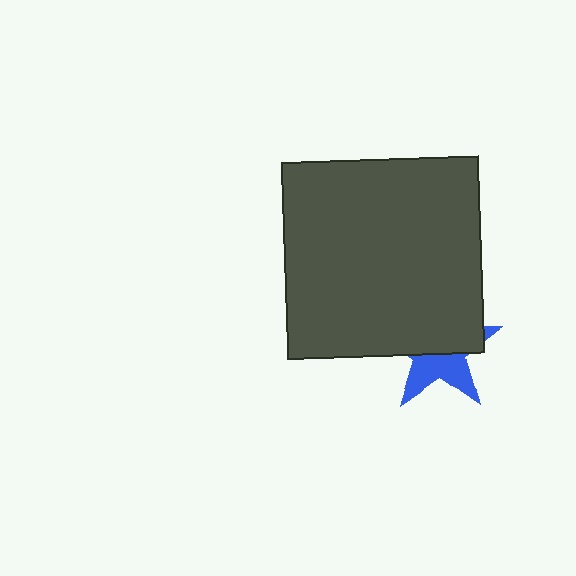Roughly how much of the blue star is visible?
A small part of it is visible (roughly 43%).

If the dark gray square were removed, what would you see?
You would see the complete blue star.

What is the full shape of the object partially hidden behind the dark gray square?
The partially hidden object is a blue star.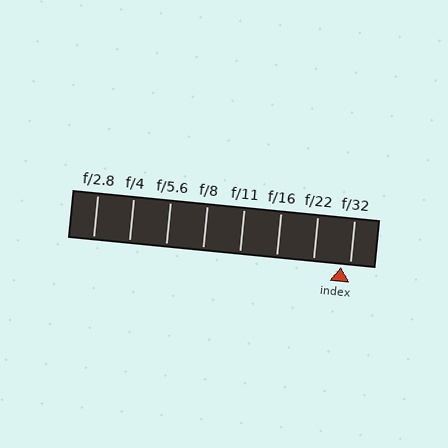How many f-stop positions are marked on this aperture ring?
There are 8 f-stop positions marked.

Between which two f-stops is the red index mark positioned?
The index mark is between f/22 and f/32.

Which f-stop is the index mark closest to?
The index mark is closest to f/32.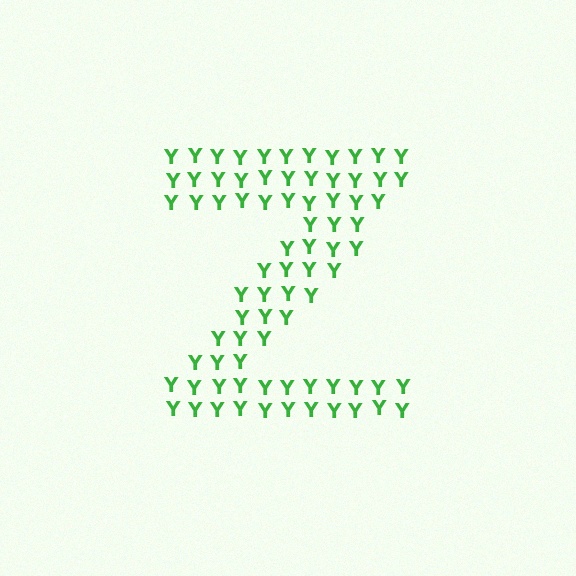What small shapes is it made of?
It is made of small letter Y's.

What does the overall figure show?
The overall figure shows the letter Z.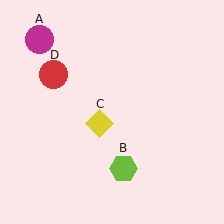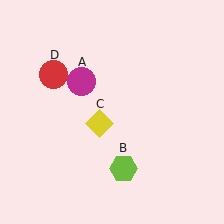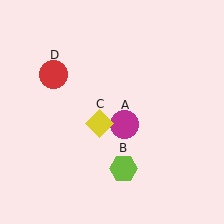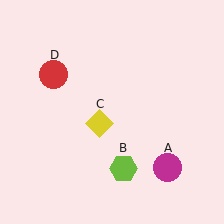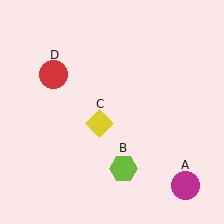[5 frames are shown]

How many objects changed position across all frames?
1 object changed position: magenta circle (object A).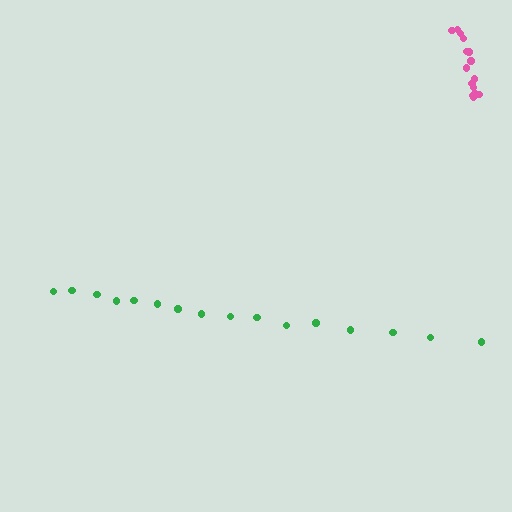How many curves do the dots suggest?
There are 2 distinct paths.